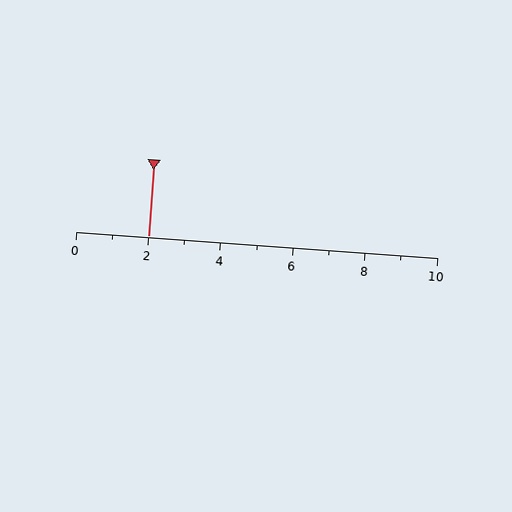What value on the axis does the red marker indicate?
The marker indicates approximately 2.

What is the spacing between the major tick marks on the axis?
The major ticks are spaced 2 apart.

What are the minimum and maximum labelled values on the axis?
The axis runs from 0 to 10.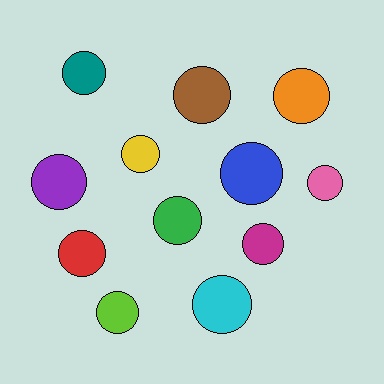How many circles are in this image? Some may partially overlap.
There are 12 circles.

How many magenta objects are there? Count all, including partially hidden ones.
There is 1 magenta object.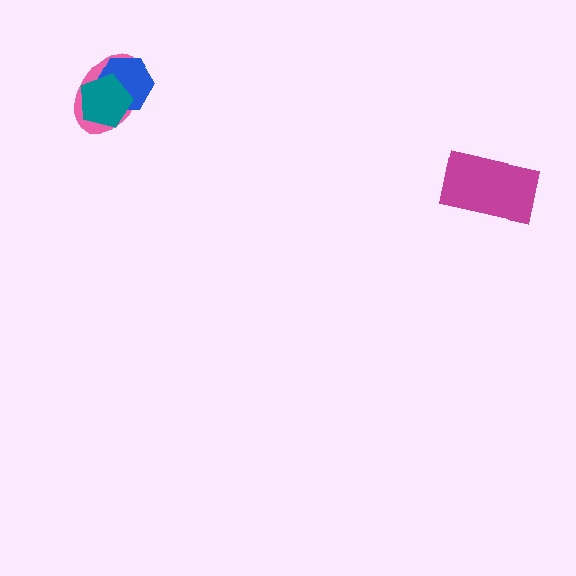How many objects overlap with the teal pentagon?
2 objects overlap with the teal pentagon.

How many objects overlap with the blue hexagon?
2 objects overlap with the blue hexagon.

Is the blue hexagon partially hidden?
Yes, it is partially covered by another shape.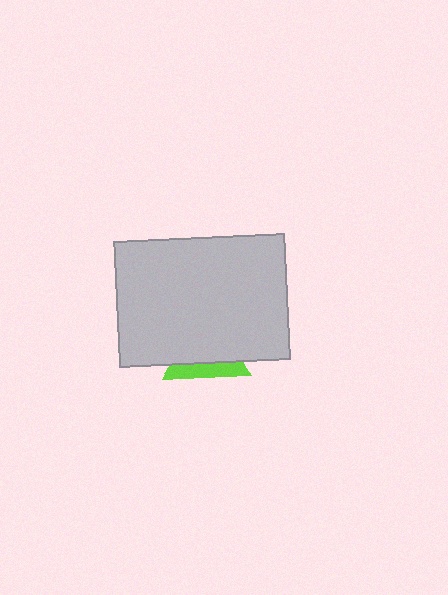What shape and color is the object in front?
The object in front is a light gray rectangle.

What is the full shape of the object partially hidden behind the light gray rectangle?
The partially hidden object is a lime triangle.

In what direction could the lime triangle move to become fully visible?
The lime triangle could move down. That would shift it out from behind the light gray rectangle entirely.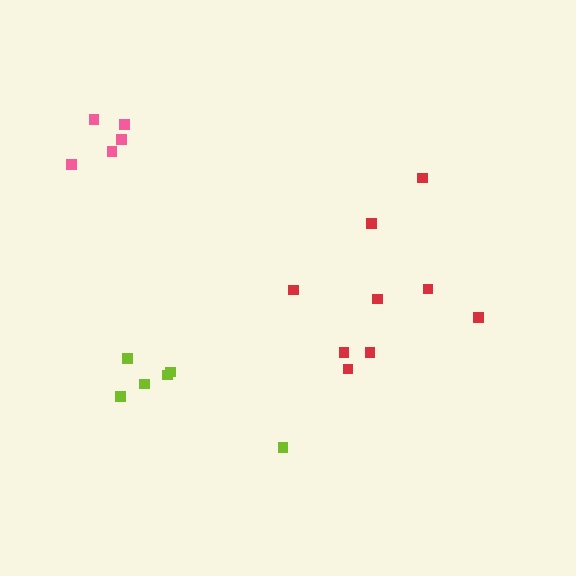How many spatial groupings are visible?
There are 3 spatial groupings.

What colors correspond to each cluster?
The clusters are colored: pink, red, lime.